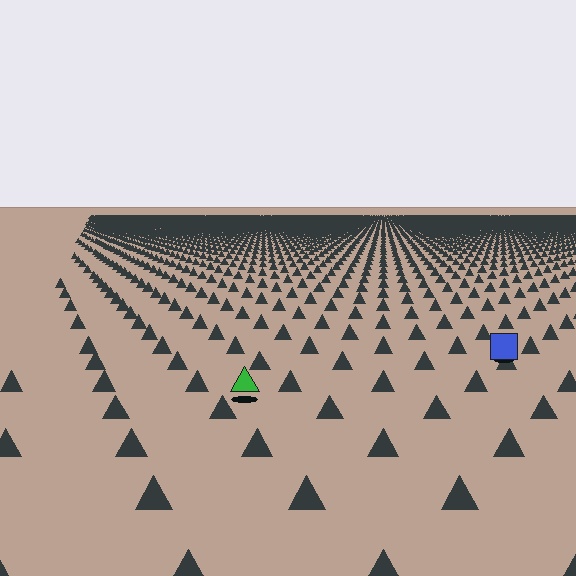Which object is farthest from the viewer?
The blue square is farthest from the viewer. It appears smaller and the ground texture around it is denser.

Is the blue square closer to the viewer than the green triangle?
No. The green triangle is closer — you can tell from the texture gradient: the ground texture is coarser near it.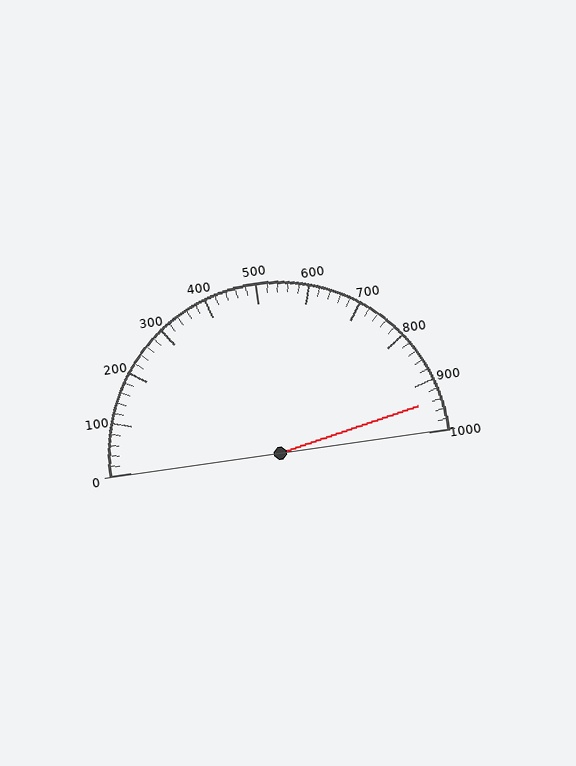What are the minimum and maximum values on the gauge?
The gauge ranges from 0 to 1000.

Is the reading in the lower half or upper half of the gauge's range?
The reading is in the upper half of the range (0 to 1000).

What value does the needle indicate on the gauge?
The needle indicates approximately 940.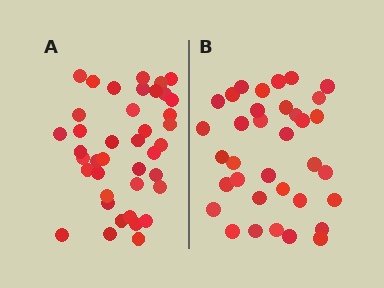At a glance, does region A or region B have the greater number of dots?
Region A (the left region) has more dots.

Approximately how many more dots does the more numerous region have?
Region A has about 5 more dots than region B.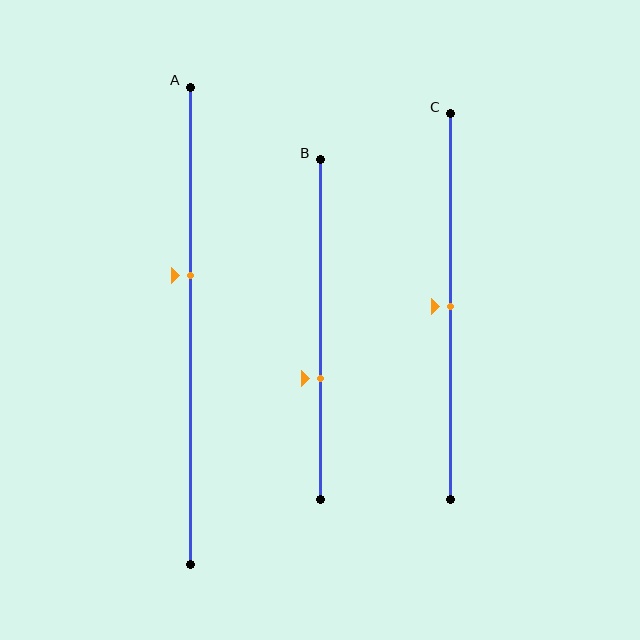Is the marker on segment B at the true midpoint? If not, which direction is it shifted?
No, the marker on segment B is shifted downward by about 14% of the segment length.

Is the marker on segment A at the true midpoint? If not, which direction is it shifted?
No, the marker on segment A is shifted upward by about 10% of the segment length.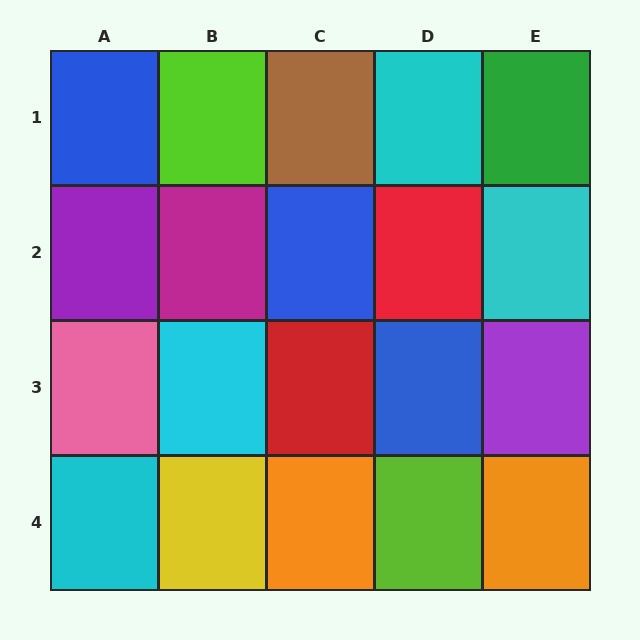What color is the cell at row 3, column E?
Purple.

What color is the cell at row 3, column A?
Pink.